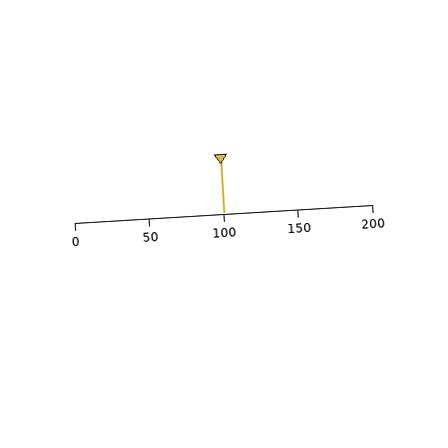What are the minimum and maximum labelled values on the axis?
The axis runs from 0 to 200.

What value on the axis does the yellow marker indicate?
The marker indicates approximately 100.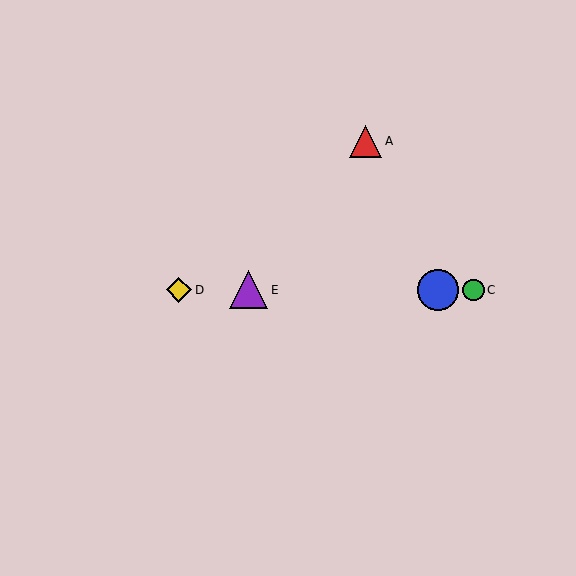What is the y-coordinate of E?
Object E is at y≈290.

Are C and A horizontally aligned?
No, C is at y≈290 and A is at y≈141.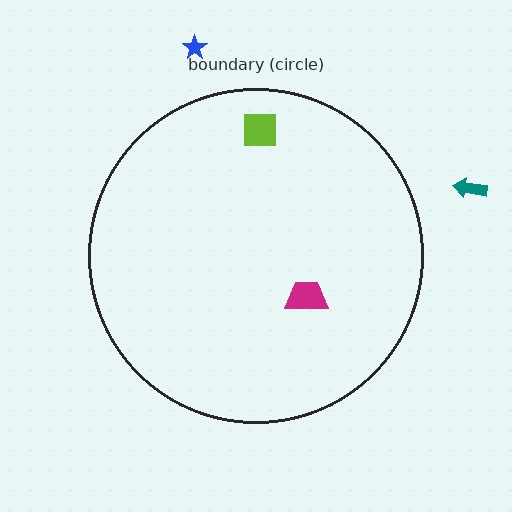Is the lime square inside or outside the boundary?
Inside.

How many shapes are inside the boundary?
2 inside, 2 outside.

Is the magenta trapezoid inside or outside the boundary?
Inside.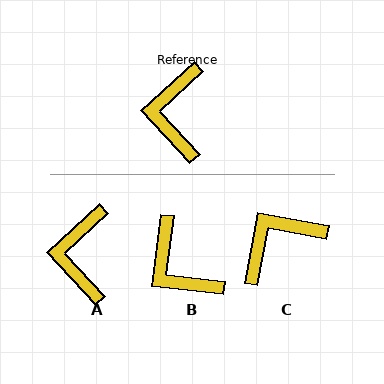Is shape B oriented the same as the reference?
No, it is off by about 40 degrees.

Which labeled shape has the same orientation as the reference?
A.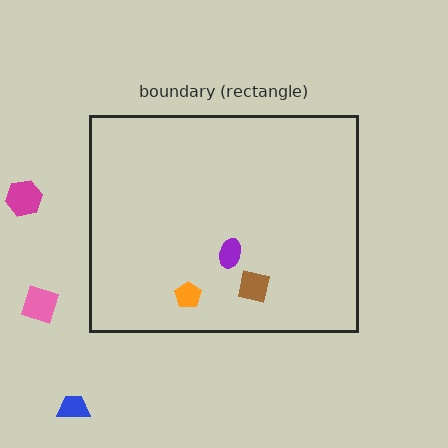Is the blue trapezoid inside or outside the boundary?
Outside.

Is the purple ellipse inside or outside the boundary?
Inside.